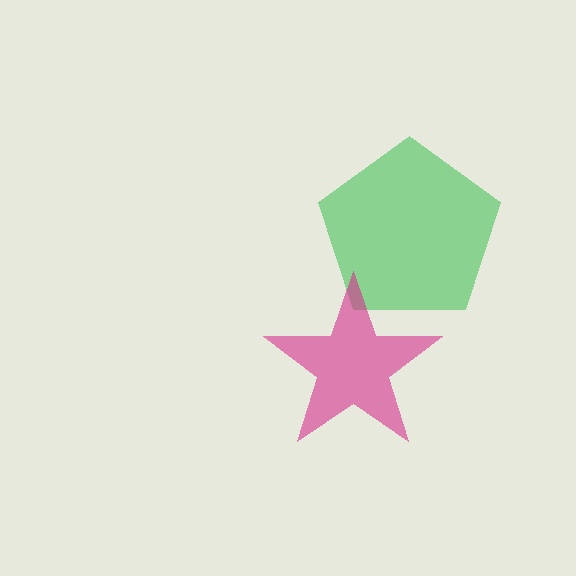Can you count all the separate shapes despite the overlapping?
Yes, there are 2 separate shapes.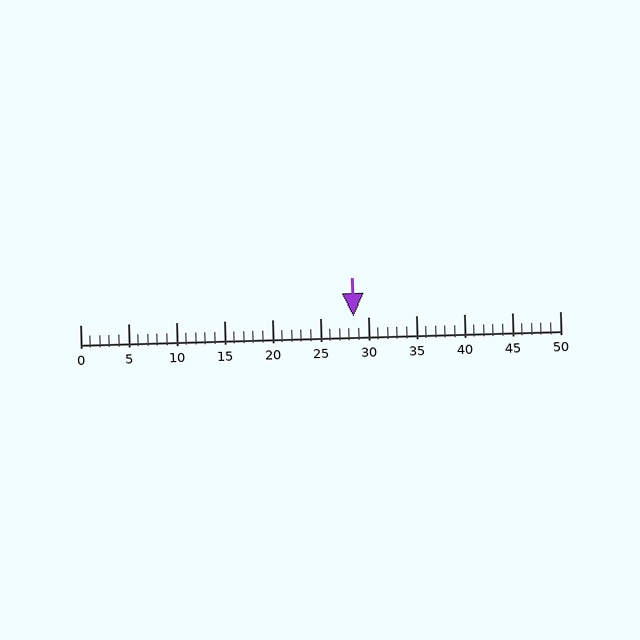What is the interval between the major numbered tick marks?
The major tick marks are spaced 5 units apart.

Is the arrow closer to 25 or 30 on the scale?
The arrow is closer to 30.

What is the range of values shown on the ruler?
The ruler shows values from 0 to 50.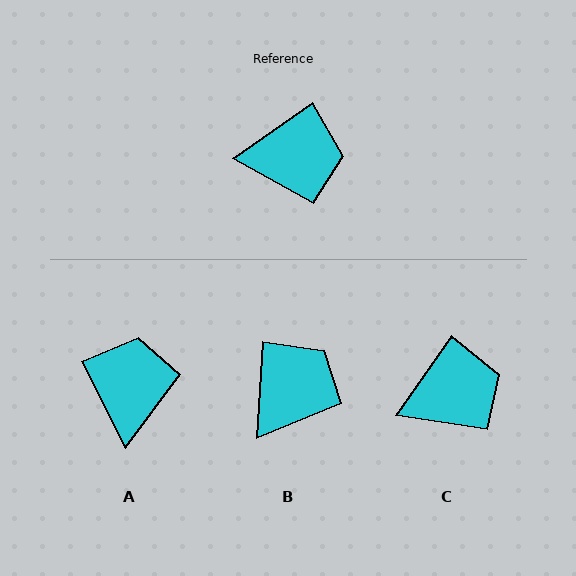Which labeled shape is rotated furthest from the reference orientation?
A, about 82 degrees away.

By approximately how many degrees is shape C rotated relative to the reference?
Approximately 21 degrees counter-clockwise.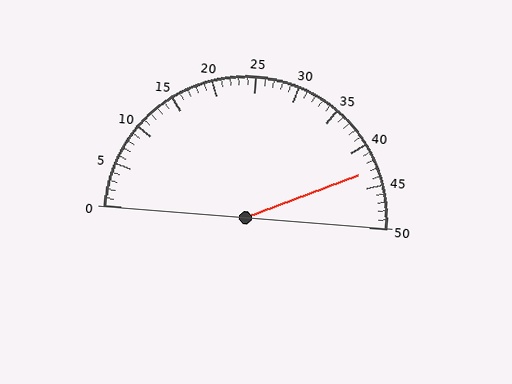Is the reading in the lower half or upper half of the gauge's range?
The reading is in the upper half of the range (0 to 50).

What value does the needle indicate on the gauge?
The needle indicates approximately 43.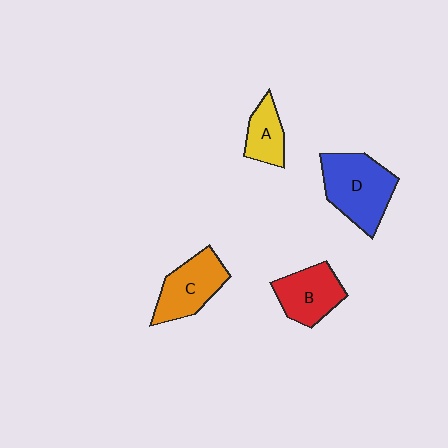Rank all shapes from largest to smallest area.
From largest to smallest: D (blue), C (orange), B (red), A (yellow).